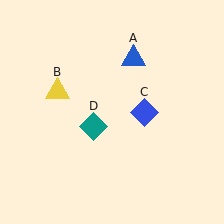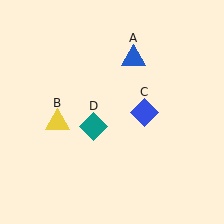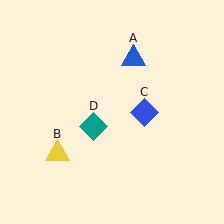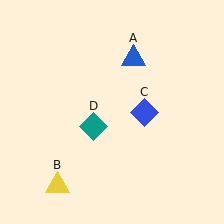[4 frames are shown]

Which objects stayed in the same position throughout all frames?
Blue triangle (object A) and blue diamond (object C) and teal diamond (object D) remained stationary.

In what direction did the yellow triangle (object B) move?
The yellow triangle (object B) moved down.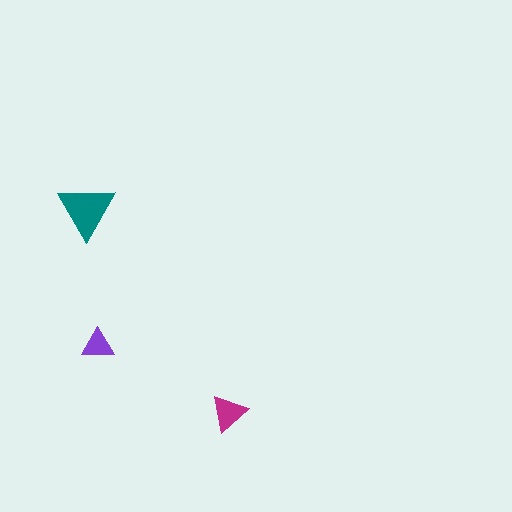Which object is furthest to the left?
The teal triangle is leftmost.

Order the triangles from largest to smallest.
the teal one, the magenta one, the purple one.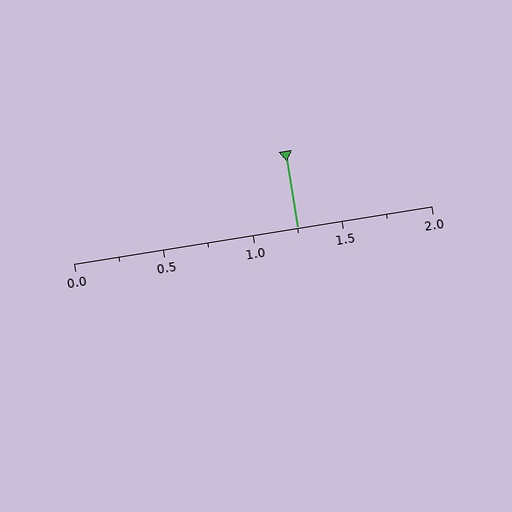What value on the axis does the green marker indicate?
The marker indicates approximately 1.25.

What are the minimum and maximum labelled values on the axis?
The axis runs from 0.0 to 2.0.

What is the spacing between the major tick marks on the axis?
The major ticks are spaced 0.5 apart.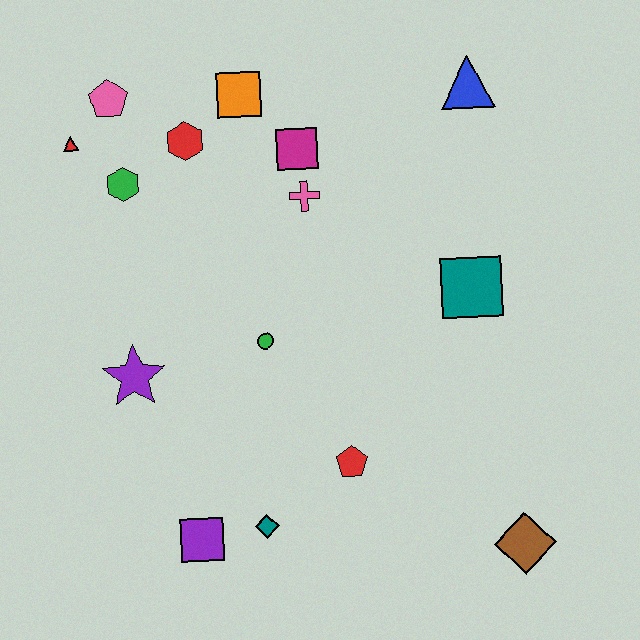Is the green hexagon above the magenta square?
No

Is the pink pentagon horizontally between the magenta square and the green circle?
No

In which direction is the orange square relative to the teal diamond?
The orange square is above the teal diamond.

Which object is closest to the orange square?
The red hexagon is closest to the orange square.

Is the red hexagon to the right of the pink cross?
No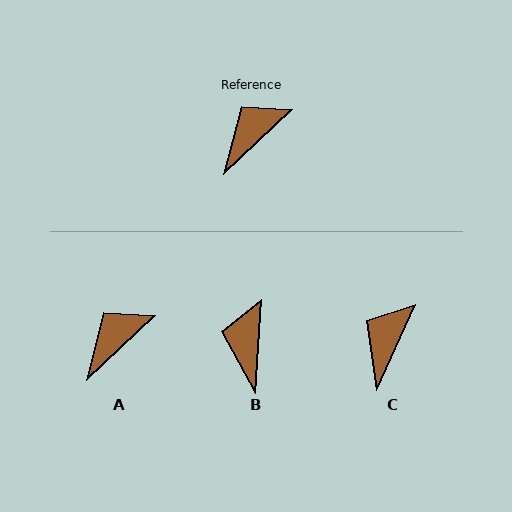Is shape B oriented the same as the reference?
No, it is off by about 43 degrees.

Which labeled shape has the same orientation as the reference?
A.